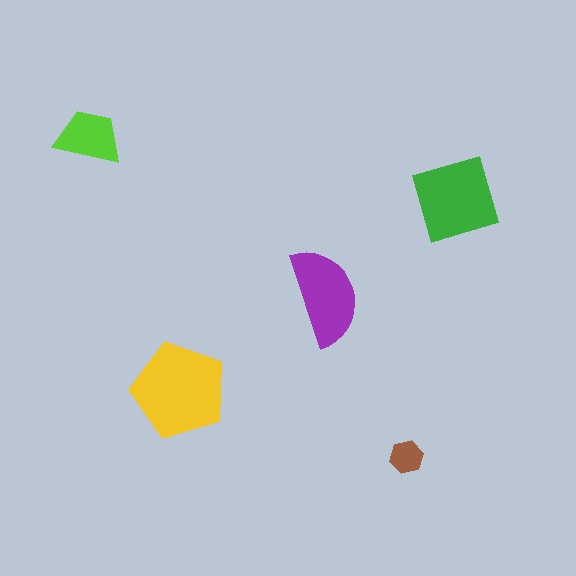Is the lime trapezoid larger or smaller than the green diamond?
Smaller.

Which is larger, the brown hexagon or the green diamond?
The green diamond.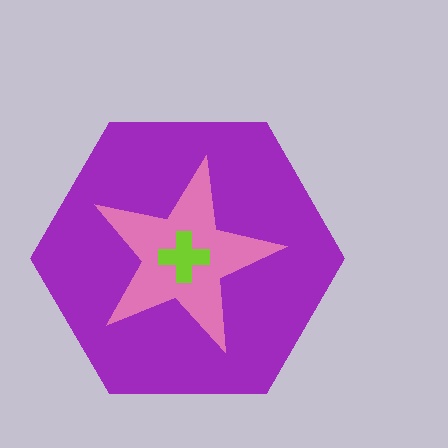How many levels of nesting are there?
3.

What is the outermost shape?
The purple hexagon.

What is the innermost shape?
The lime cross.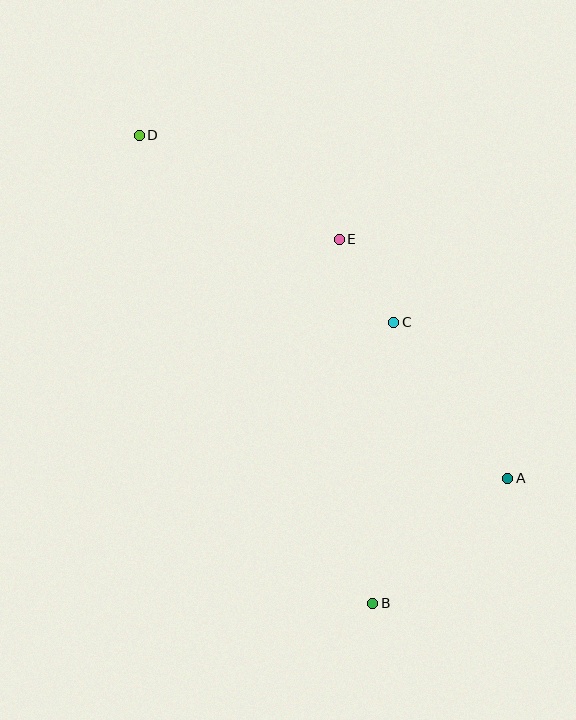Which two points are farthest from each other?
Points B and D are farthest from each other.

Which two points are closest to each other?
Points C and E are closest to each other.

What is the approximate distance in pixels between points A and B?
The distance between A and B is approximately 184 pixels.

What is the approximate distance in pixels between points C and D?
The distance between C and D is approximately 316 pixels.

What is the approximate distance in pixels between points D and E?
The distance between D and E is approximately 225 pixels.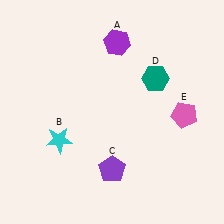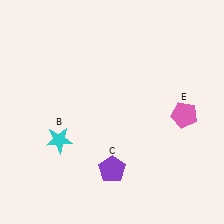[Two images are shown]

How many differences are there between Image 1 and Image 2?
There are 2 differences between the two images.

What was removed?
The teal hexagon (D), the purple hexagon (A) were removed in Image 2.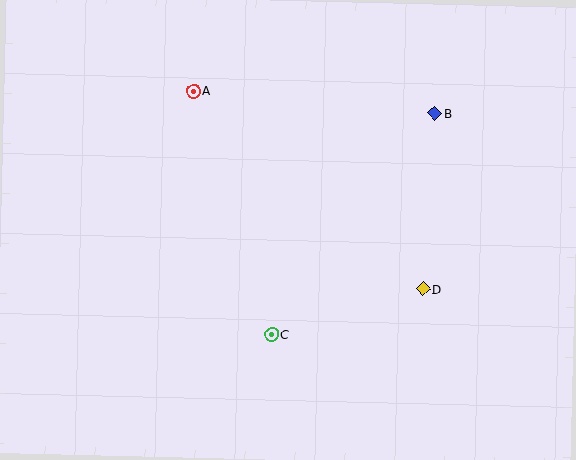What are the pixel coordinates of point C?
Point C is at (272, 334).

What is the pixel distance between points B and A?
The distance between B and A is 242 pixels.